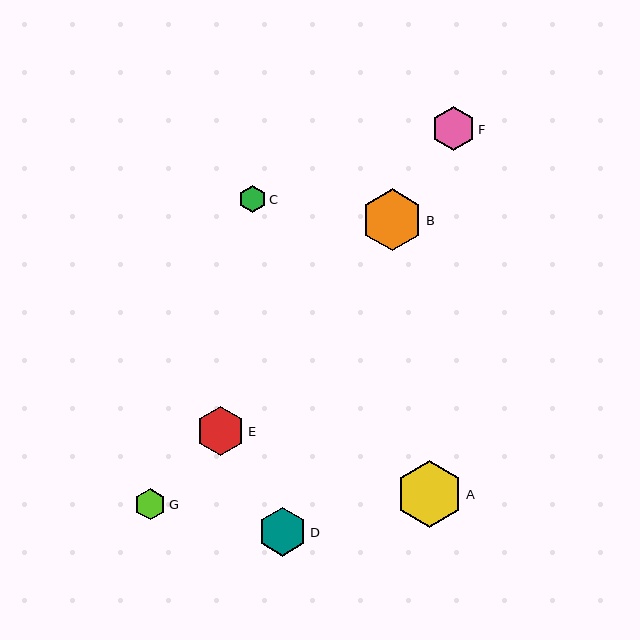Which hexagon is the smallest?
Hexagon C is the smallest with a size of approximately 27 pixels.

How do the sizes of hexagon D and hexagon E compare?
Hexagon D and hexagon E are approximately the same size.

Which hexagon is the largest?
Hexagon A is the largest with a size of approximately 67 pixels.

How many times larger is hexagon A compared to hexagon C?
Hexagon A is approximately 2.5 times the size of hexagon C.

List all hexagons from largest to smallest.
From largest to smallest: A, B, D, E, F, G, C.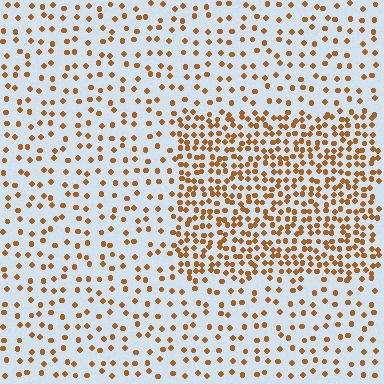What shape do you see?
I see a rectangle.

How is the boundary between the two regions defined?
The boundary is defined by a change in element density (approximately 2.4x ratio). All elements are the same color, size, and shape.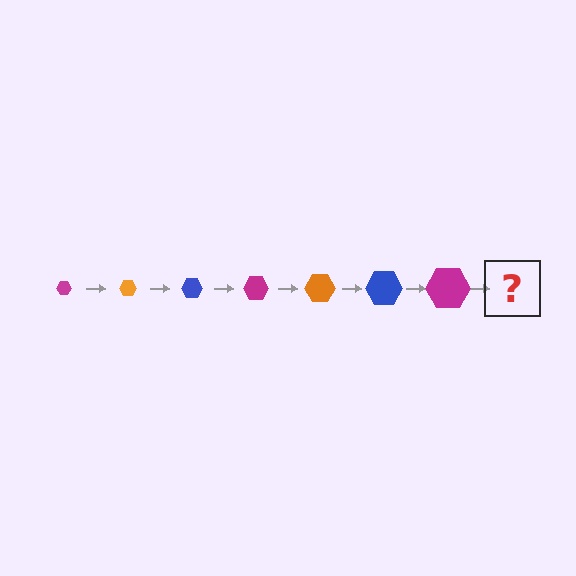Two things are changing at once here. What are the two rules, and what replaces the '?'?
The two rules are that the hexagon grows larger each step and the color cycles through magenta, orange, and blue. The '?' should be an orange hexagon, larger than the previous one.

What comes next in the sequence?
The next element should be an orange hexagon, larger than the previous one.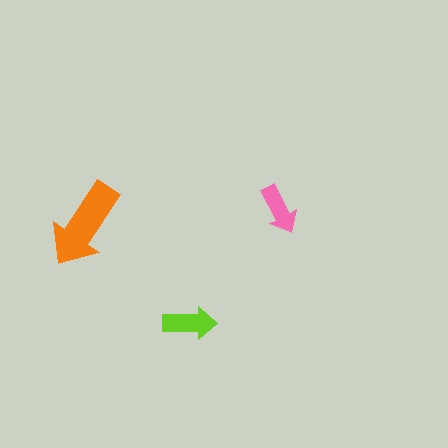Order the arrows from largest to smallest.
the orange one, the lime one, the pink one.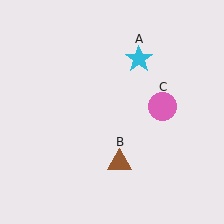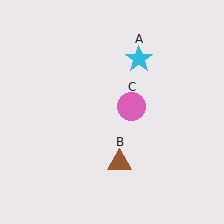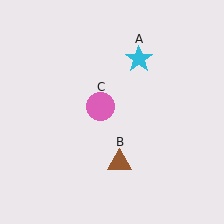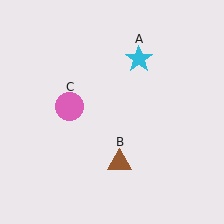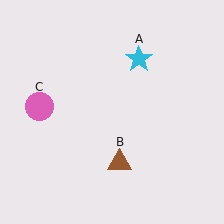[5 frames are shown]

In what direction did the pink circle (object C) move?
The pink circle (object C) moved left.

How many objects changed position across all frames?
1 object changed position: pink circle (object C).